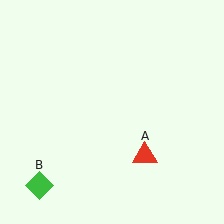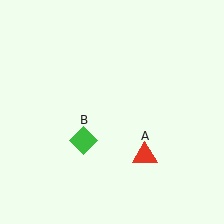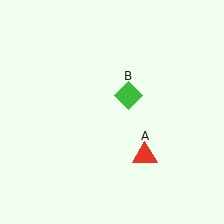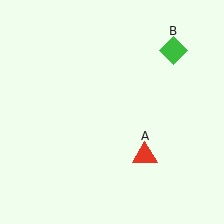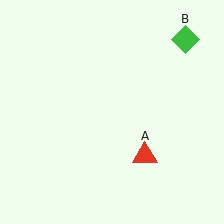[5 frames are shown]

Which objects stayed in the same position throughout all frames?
Red triangle (object A) remained stationary.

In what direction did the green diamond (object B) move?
The green diamond (object B) moved up and to the right.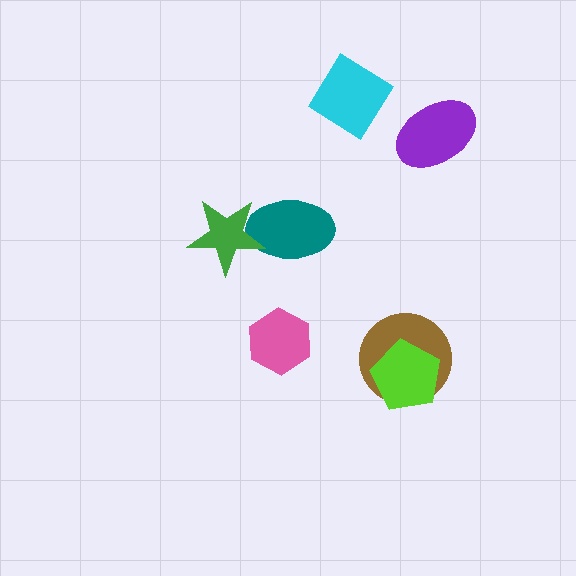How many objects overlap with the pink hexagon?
0 objects overlap with the pink hexagon.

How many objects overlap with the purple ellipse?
0 objects overlap with the purple ellipse.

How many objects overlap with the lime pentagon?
1 object overlaps with the lime pentagon.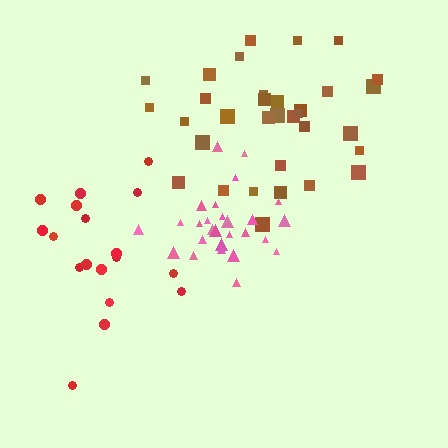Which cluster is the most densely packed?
Pink.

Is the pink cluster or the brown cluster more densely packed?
Pink.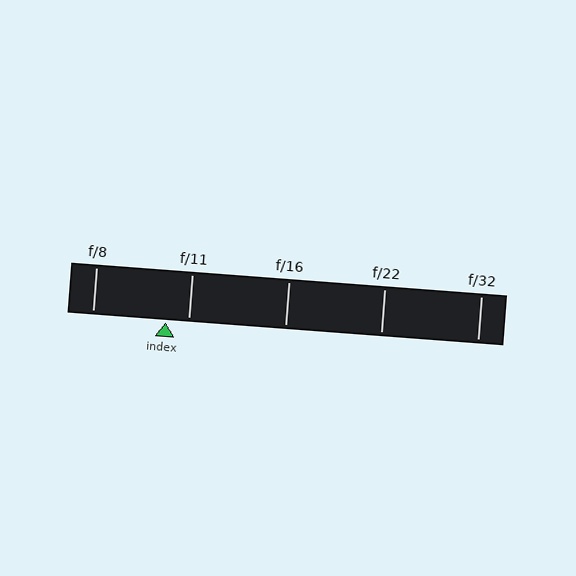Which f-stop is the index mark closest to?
The index mark is closest to f/11.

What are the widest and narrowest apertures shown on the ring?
The widest aperture shown is f/8 and the narrowest is f/32.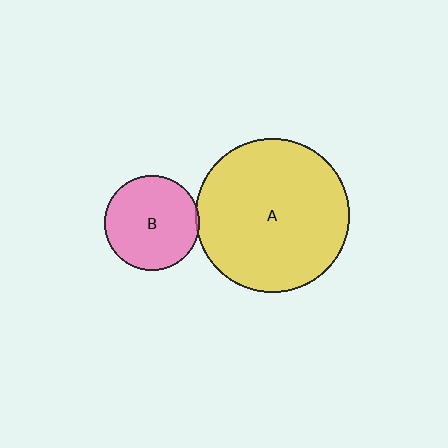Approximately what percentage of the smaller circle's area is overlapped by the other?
Approximately 5%.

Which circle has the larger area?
Circle A (yellow).